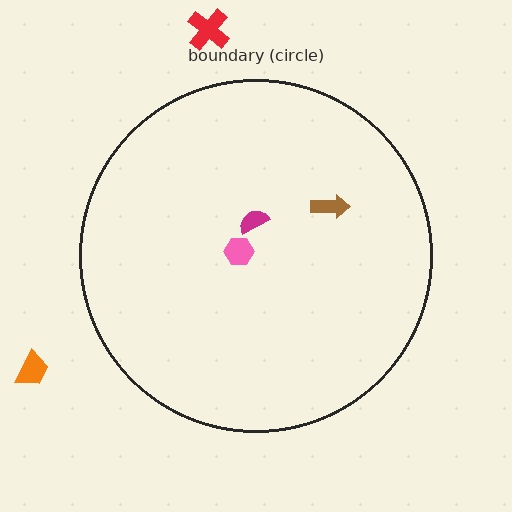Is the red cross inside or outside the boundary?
Outside.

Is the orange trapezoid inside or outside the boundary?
Outside.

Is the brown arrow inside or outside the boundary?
Inside.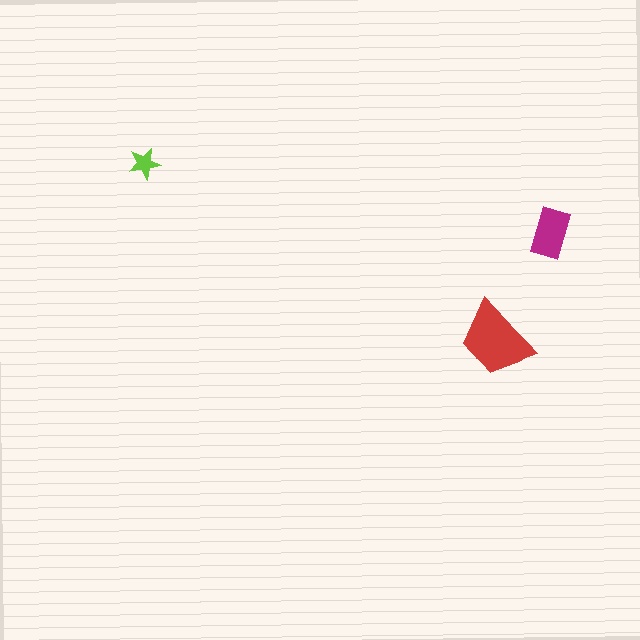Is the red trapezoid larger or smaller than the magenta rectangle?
Larger.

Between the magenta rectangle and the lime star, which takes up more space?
The magenta rectangle.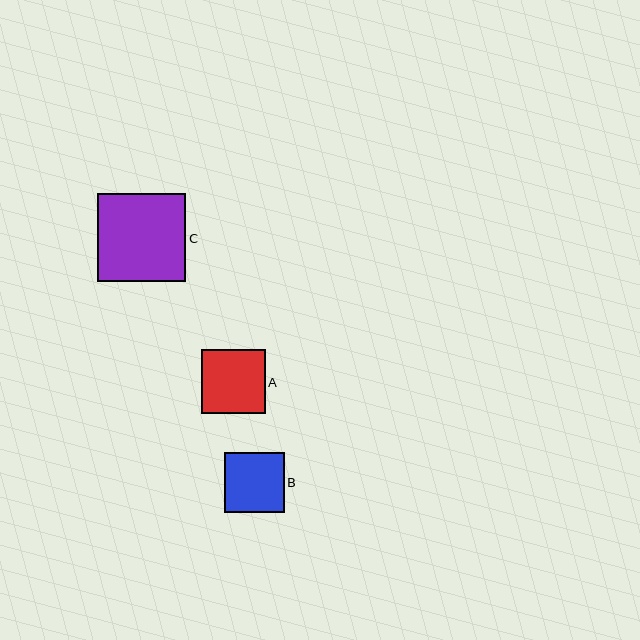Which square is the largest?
Square C is the largest with a size of approximately 88 pixels.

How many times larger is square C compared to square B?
Square C is approximately 1.5 times the size of square B.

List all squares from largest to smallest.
From largest to smallest: C, A, B.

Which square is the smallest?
Square B is the smallest with a size of approximately 60 pixels.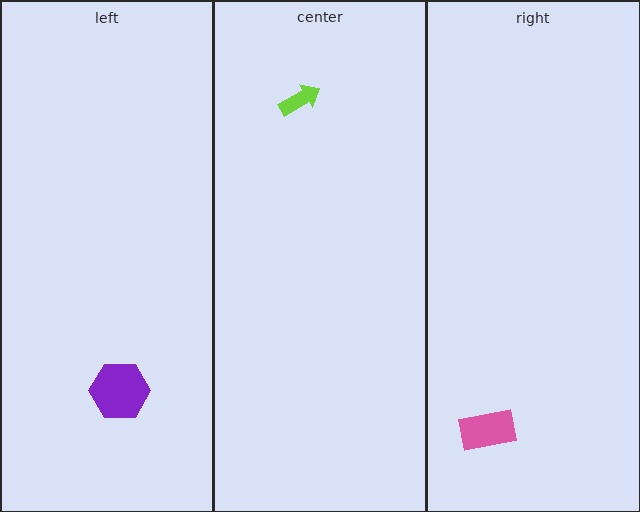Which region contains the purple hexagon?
The left region.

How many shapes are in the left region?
1.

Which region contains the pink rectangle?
The right region.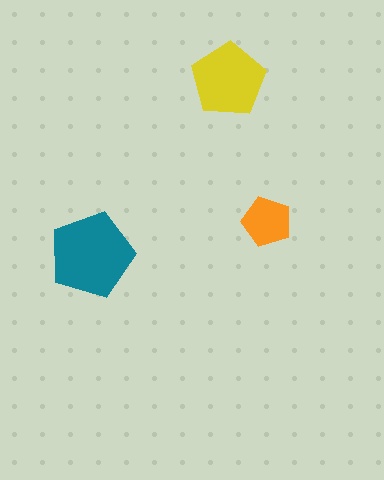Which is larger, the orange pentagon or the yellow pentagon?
The yellow one.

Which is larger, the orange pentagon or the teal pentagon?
The teal one.